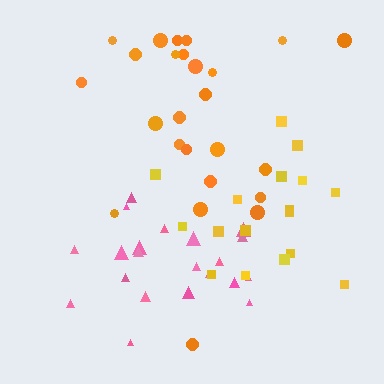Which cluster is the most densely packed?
Pink.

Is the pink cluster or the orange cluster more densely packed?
Pink.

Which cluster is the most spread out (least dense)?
Orange.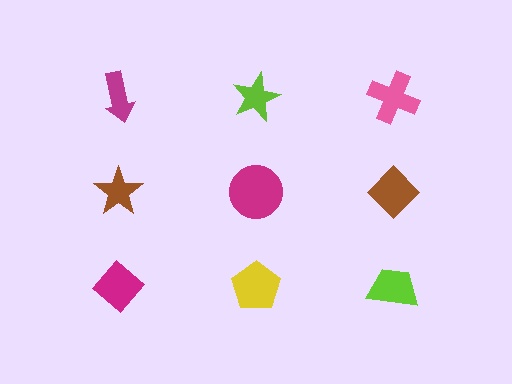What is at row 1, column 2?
A lime star.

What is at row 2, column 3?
A brown diamond.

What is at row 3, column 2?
A yellow pentagon.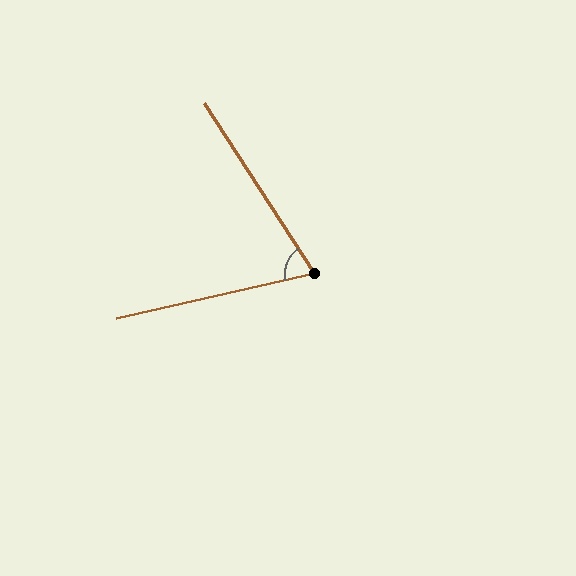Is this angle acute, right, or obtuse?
It is acute.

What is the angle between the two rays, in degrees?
Approximately 70 degrees.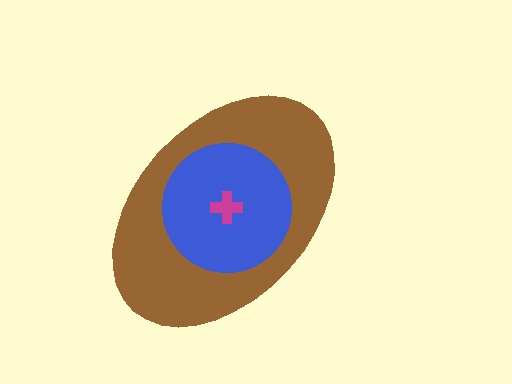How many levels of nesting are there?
3.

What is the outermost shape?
The brown ellipse.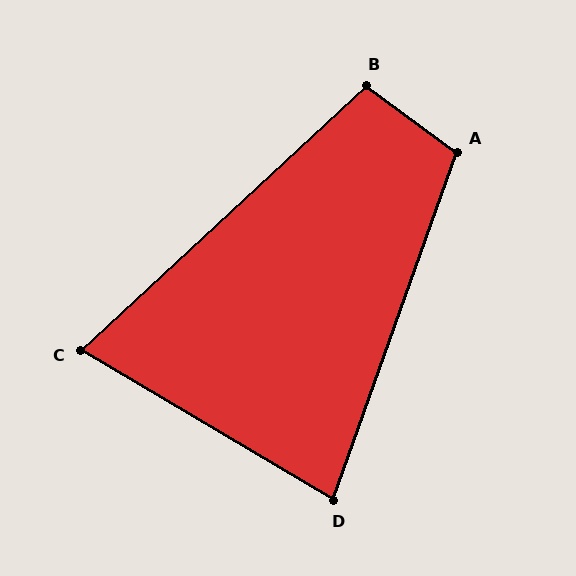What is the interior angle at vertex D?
Approximately 79 degrees (acute).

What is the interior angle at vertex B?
Approximately 101 degrees (obtuse).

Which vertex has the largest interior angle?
A, at approximately 107 degrees.